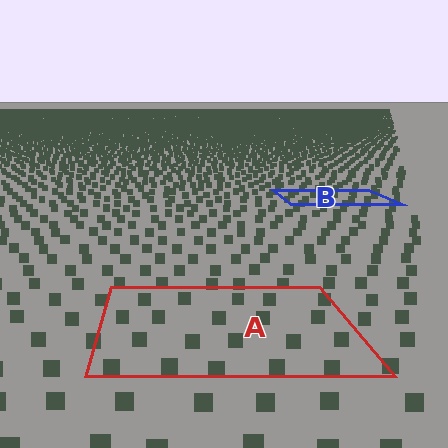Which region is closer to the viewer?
Region A is closer. The texture elements there are larger and more spread out.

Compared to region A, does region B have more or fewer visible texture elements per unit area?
Region B has more texture elements per unit area — they are packed more densely because it is farther away.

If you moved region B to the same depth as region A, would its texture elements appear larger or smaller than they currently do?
They would appear larger. At a closer depth, the same texture elements are projected at a bigger on-screen size.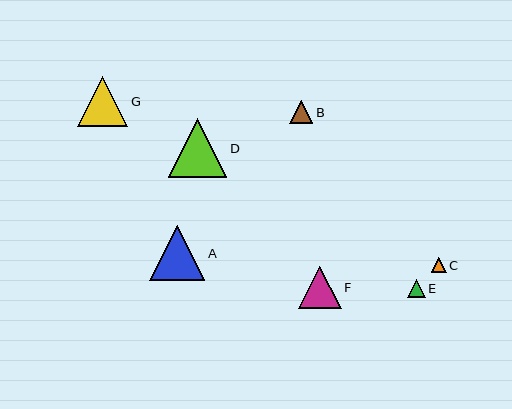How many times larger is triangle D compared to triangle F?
Triangle D is approximately 1.4 times the size of triangle F.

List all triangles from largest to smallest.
From largest to smallest: D, A, G, F, B, E, C.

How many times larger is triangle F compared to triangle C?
Triangle F is approximately 2.8 times the size of triangle C.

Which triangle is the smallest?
Triangle C is the smallest with a size of approximately 15 pixels.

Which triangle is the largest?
Triangle D is the largest with a size of approximately 59 pixels.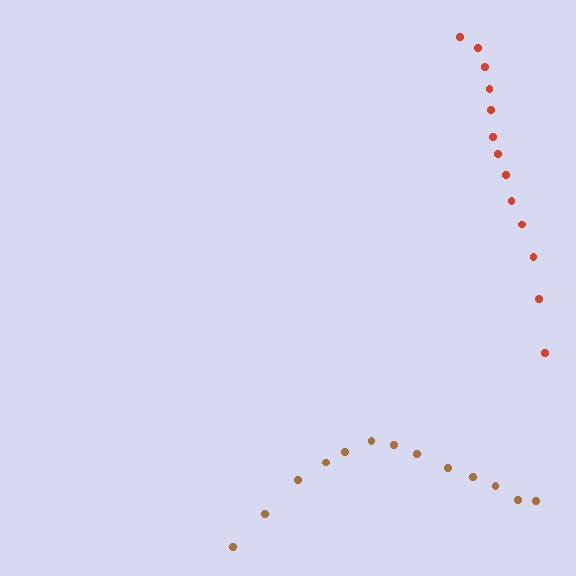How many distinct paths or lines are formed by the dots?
There are 2 distinct paths.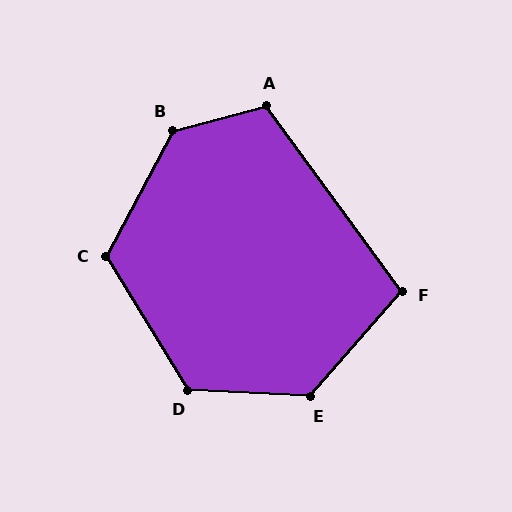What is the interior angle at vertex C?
Approximately 120 degrees (obtuse).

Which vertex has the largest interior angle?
B, at approximately 133 degrees.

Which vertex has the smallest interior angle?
F, at approximately 103 degrees.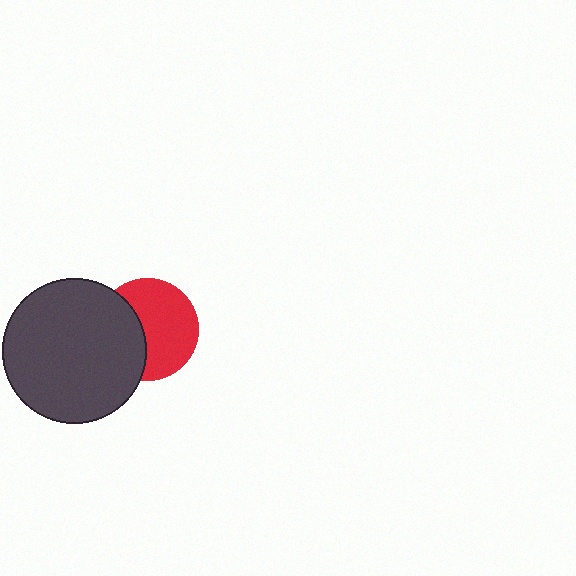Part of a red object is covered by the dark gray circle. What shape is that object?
It is a circle.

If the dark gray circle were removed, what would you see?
You would see the complete red circle.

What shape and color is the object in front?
The object in front is a dark gray circle.